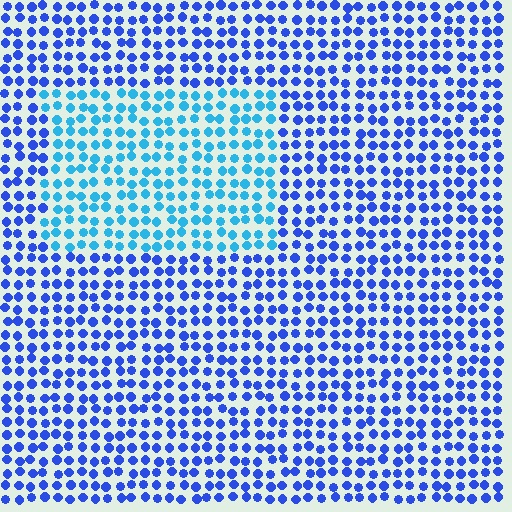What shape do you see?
I see a rectangle.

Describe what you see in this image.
The image is filled with small blue elements in a uniform arrangement. A rectangle-shaped region is visible where the elements are tinted to a slightly different hue, forming a subtle color boundary.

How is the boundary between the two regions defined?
The boundary is defined purely by a slight shift in hue (about 35 degrees). Spacing, size, and orientation are identical on both sides.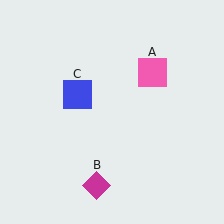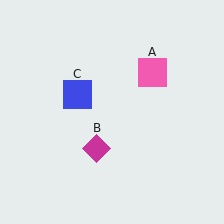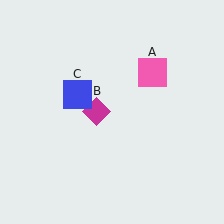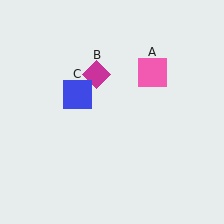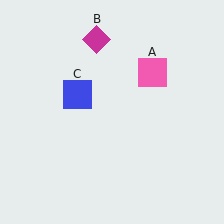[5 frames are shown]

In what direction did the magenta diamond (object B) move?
The magenta diamond (object B) moved up.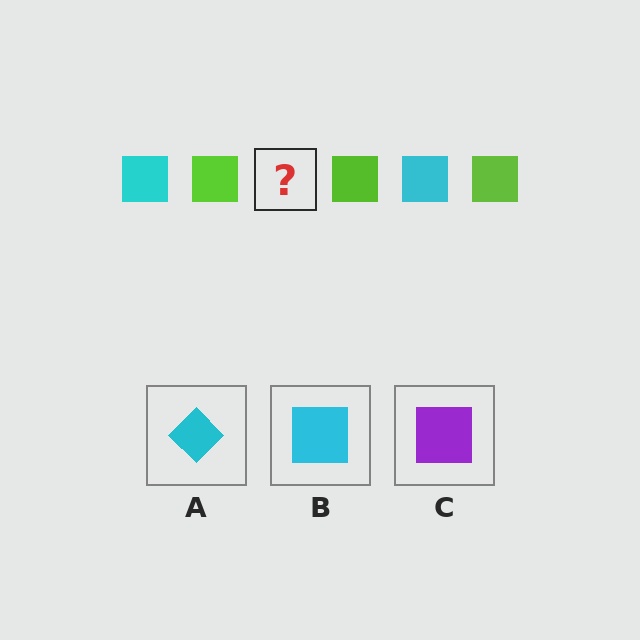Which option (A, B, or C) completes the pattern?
B.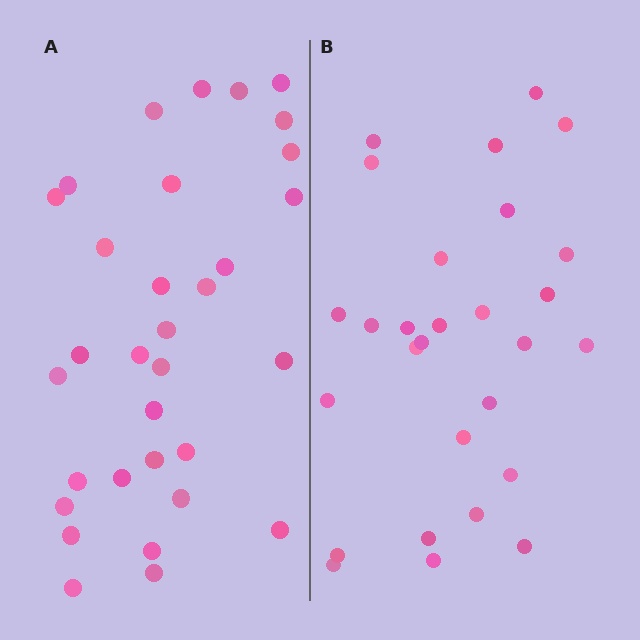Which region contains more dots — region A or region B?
Region A (the left region) has more dots.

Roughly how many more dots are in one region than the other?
Region A has about 4 more dots than region B.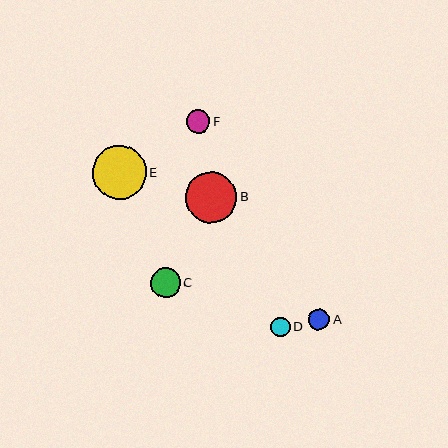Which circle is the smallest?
Circle D is the smallest with a size of approximately 19 pixels.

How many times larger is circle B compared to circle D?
Circle B is approximately 2.6 times the size of circle D.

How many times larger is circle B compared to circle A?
Circle B is approximately 2.4 times the size of circle A.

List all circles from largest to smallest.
From largest to smallest: E, B, C, F, A, D.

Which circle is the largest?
Circle E is the largest with a size of approximately 54 pixels.